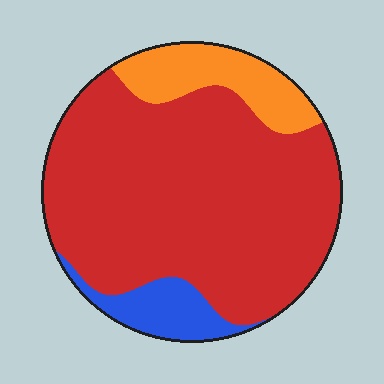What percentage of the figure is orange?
Orange covers roughly 15% of the figure.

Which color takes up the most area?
Red, at roughly 75%.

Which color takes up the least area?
Blue, at roughly 10%.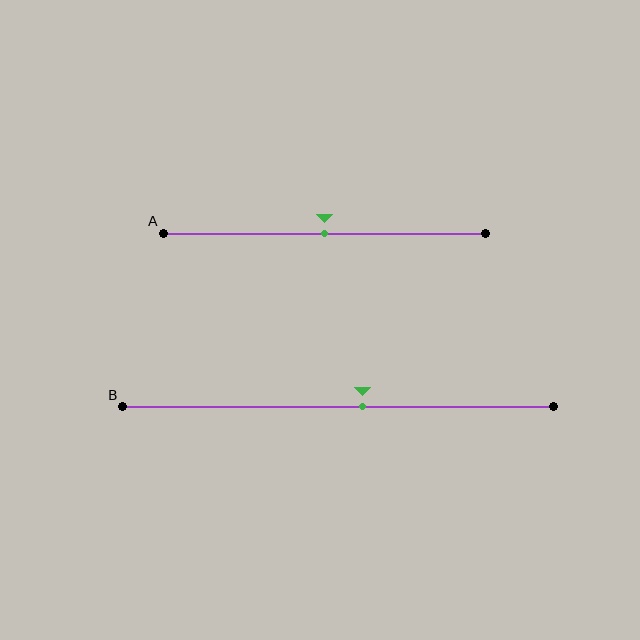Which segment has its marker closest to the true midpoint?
Segment A has its marker closest to the true midpoint.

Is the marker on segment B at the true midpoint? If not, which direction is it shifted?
No, the marker on segment B is shifted to the right by about 6% of the segment length.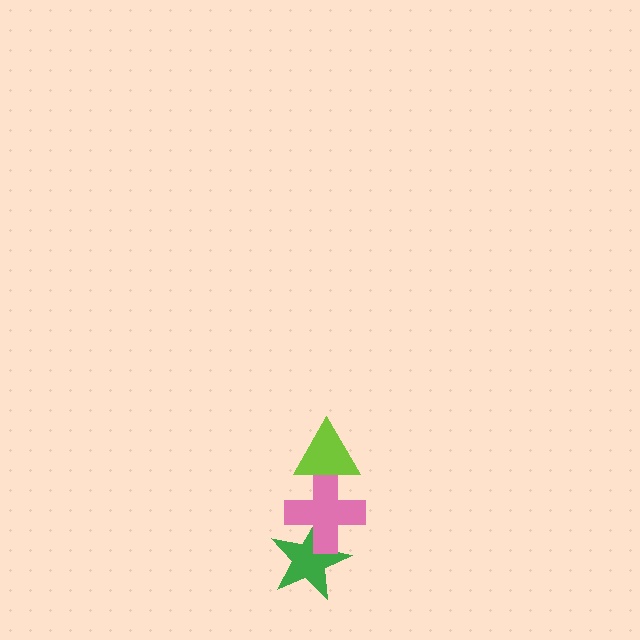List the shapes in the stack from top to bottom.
From top to bottom: the lime triangle, the pink cross, the green star.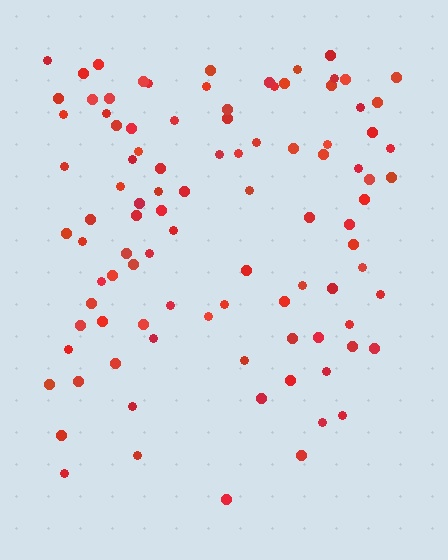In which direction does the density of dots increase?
From bottom to top, with the top side densest.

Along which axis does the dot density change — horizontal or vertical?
Vertical.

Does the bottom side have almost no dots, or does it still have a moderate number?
Still a moderate number, just noticeably fewer than the top.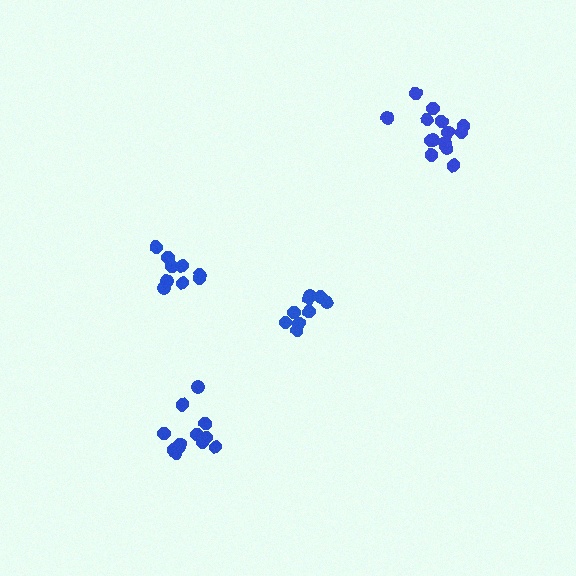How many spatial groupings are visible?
There are 4 spatial groupings.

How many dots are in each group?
Group 1: 14 dots, Group 2: 9 dots, Group 3: 9 dots, Group 4: 13 dots (45 total).